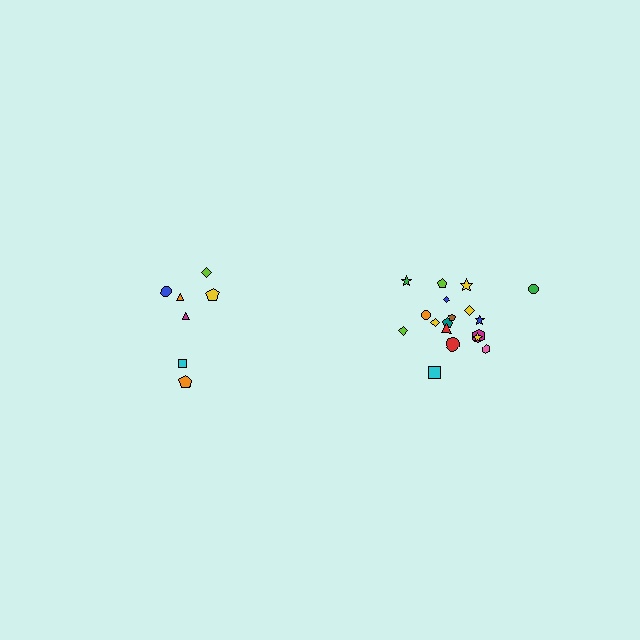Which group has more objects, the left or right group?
The right group.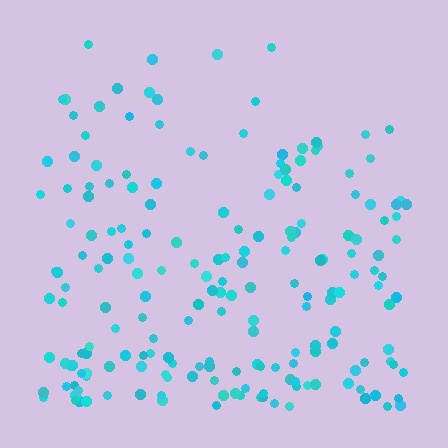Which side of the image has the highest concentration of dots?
The bottom.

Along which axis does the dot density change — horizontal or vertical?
Vertical.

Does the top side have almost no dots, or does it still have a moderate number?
Still a moderate number, just noticeably fewer than the bottom.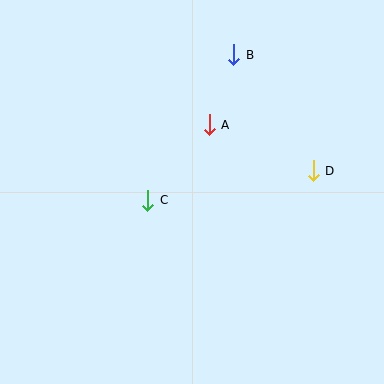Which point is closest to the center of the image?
Point C at (148, 200) is closest to the center.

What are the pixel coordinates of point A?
Point A is at (209, 125).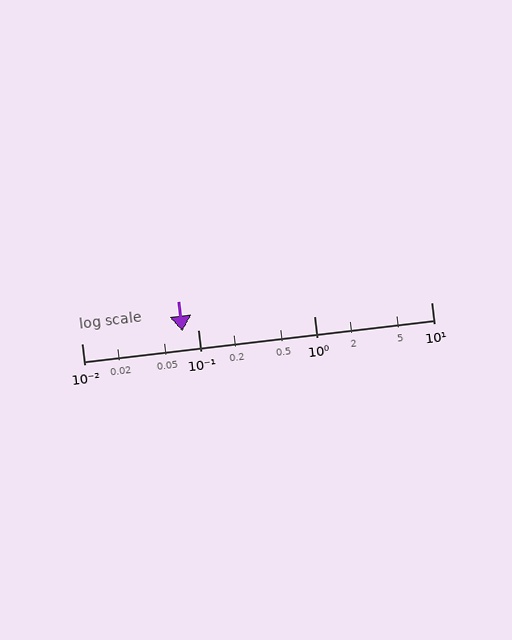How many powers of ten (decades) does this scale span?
The scale spans 3 decades, from 0.01 to 10.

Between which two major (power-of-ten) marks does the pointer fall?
The pointer is between 0.01 and 0.1.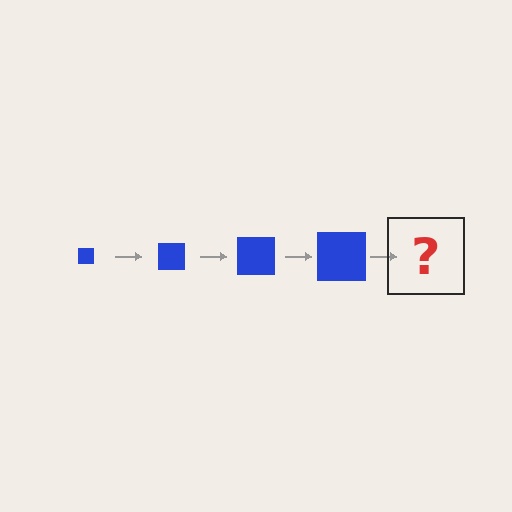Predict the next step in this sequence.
The next step is a blue square, larger than the previous one.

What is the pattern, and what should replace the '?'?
The pattern is that the square gets progressively larger each step. The '?' should be a blue square, larger than the previous one.